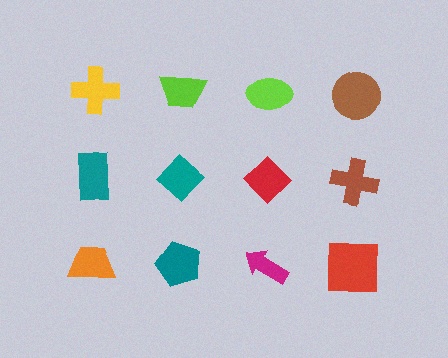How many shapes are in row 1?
4 shapes.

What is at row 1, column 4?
A brown circle.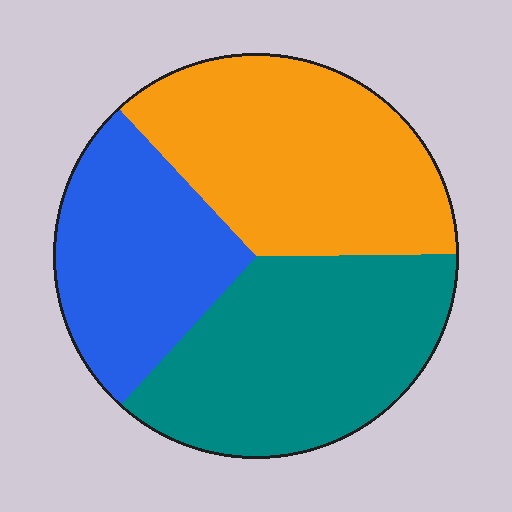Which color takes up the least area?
Blue, at roughly 25%.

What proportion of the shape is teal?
Teal covers 37% of the shape.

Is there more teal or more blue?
Teal.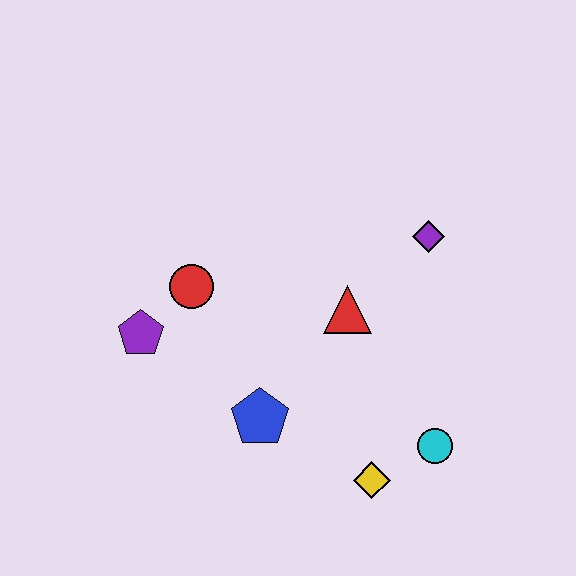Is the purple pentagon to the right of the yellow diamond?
No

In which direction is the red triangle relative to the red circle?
The red triangle is to the right of the red circle.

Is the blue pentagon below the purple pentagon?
Yes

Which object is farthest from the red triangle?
The purple pentagon is farthest from the red triangle.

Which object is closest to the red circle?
The purple pentagon is closest to the red circle.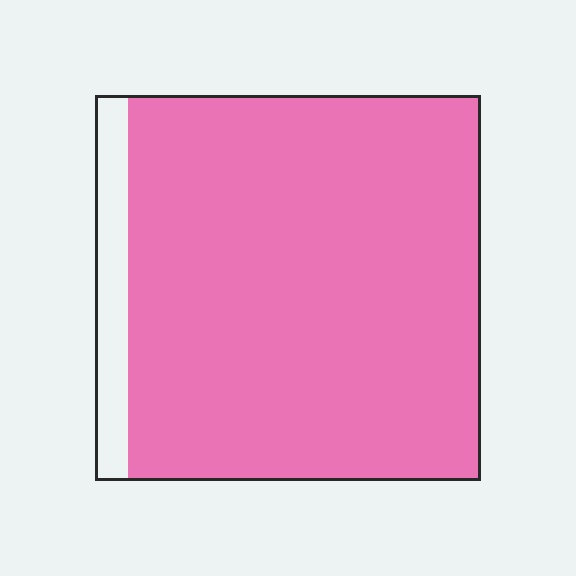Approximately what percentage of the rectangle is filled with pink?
Approximately 90%.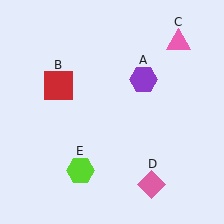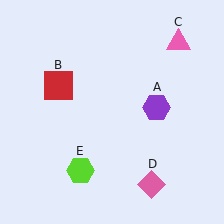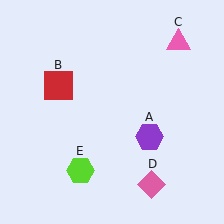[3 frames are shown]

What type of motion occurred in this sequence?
The purple hexagon (object A) rotated clockwise around the center of the scene.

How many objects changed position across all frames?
1 object changed position: purple hexagon (object A).